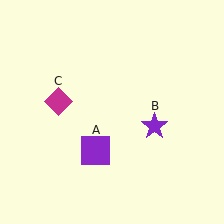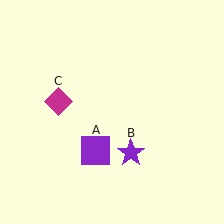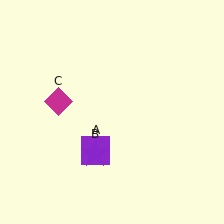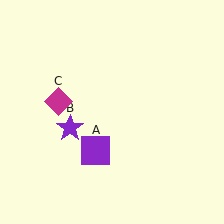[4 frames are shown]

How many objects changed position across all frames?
1 object changed position: purple star (object B).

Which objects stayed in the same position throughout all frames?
Purple square (object A) and magenta diamond (object C) remained stationary.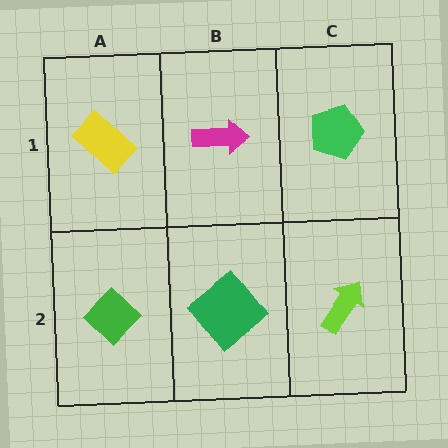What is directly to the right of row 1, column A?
A magenta arrow.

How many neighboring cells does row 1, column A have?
2.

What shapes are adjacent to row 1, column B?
A green diamond (row 2, column B), a yellow rectangle (row 1, column A), a green pentagon (row 1, column C).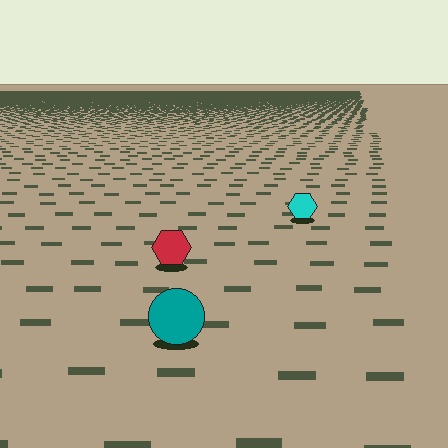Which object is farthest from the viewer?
The cyan hexagon is farthest from the viewer. It appears smaller and the ground texture around it is denser.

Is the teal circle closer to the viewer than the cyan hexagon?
Yes. The teal circle is closer — you can tell from the texture gradient: the ground texture is coarser near it.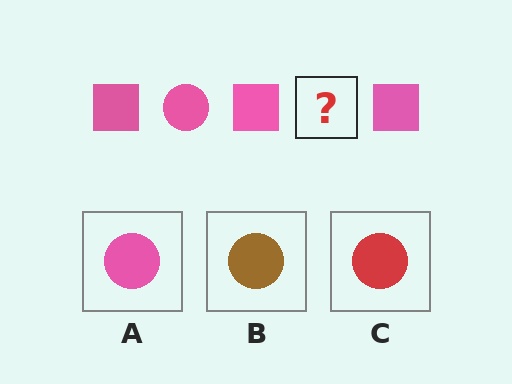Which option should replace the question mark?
Option A.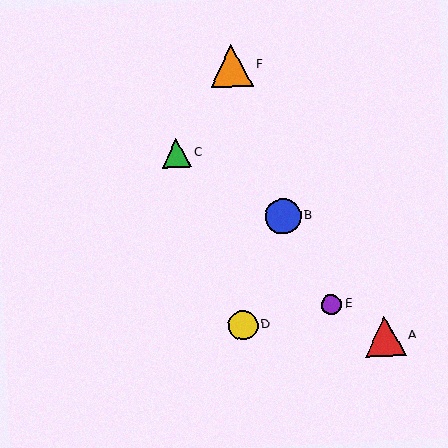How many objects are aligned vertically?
2 objects (D, F) are aligned vertically.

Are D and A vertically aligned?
No, D is at x≈243 and A is at x≈385.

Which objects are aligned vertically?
Objects D, F are aligned vertically.